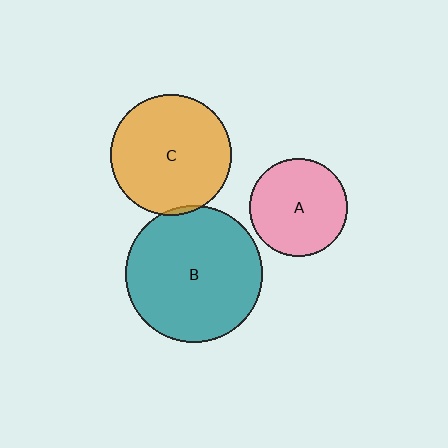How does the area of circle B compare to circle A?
Approximately 2.0 times.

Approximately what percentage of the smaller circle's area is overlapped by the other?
Approximately 5%.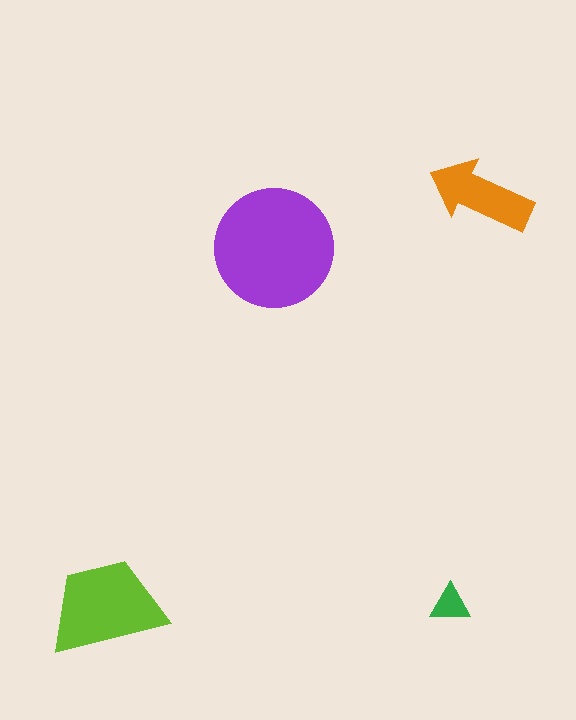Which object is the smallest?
The green triangle.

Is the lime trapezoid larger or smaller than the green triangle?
Larger.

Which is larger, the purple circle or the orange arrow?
The purple circle.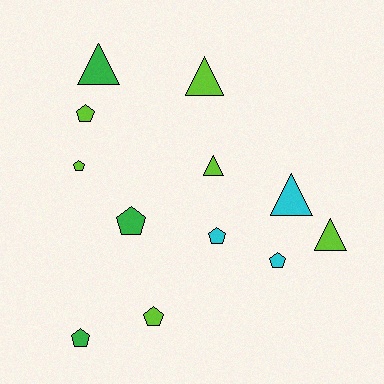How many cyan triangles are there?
There is 1 cyan triangle.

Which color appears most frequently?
Lime, with 6 objects.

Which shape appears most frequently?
Pentagon, with 7 objects.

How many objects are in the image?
There are 12 objects.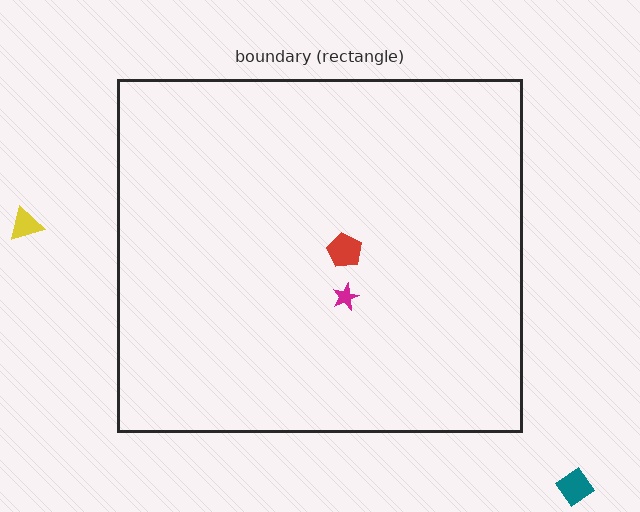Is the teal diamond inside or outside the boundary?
Outside.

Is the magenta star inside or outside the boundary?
Inside.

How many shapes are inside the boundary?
2 inside, 2 outside.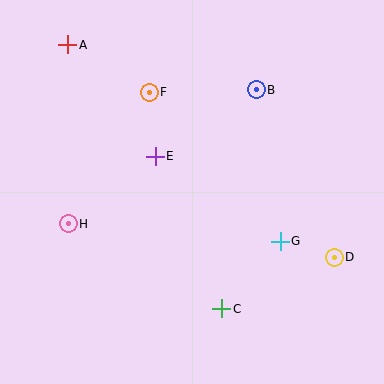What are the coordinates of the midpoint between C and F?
The midpoint between C and F is at (185, 200).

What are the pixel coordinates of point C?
Point C is at (222, 309).